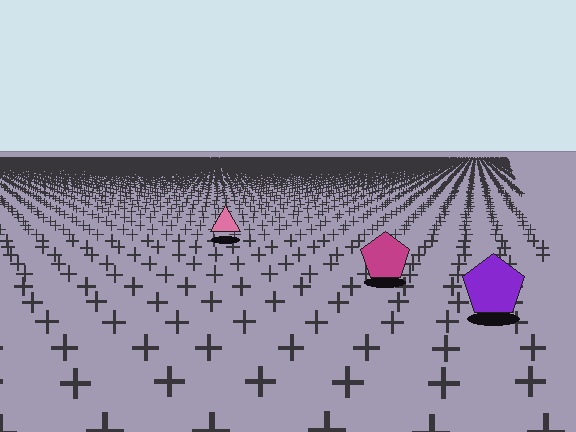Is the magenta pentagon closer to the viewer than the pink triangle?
Yes. The magenta pentagon is closer — you can tell from the texture gradient: the ground texture is coarser near it.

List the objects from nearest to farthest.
From nearest to farthest: the purple pentagon, the magenta pentagon, the pink triangle.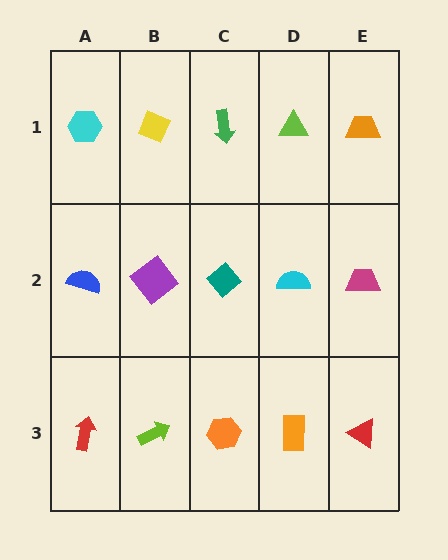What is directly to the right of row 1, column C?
A lime triangle.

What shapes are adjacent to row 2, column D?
A lime triangle (row 1, column D), an orange rectangle (row 3, column D), a teal diamond (row 2, column C), a magenta trapezoid (row 2, column E).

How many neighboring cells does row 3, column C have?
3.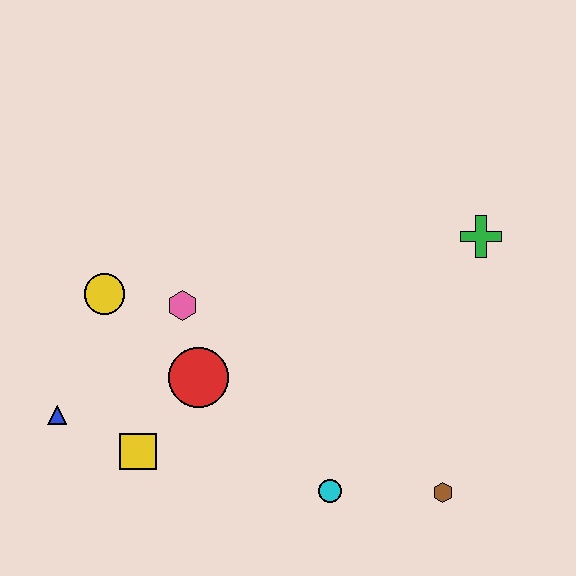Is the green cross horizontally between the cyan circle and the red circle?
No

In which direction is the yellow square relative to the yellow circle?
The yellow square is below the yellow circle.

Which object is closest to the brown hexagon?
The cyan circle is closest to the brown hexagon.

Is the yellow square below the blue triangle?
Yes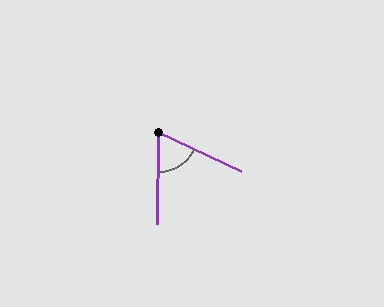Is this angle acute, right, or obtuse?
It is acute.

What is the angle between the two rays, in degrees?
Approximately 65 degrees.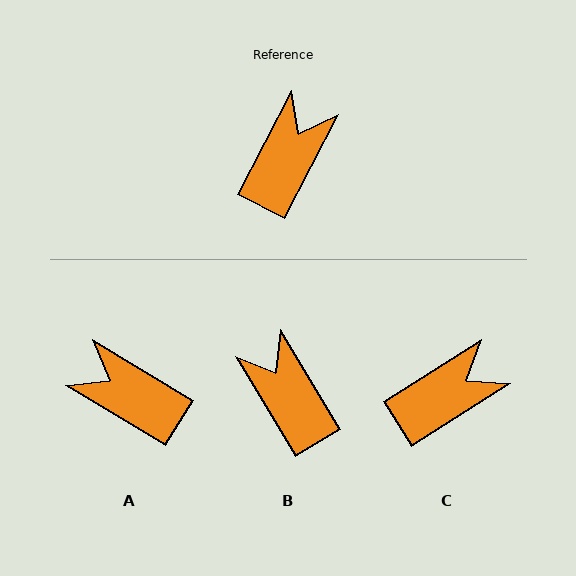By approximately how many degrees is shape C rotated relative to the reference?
Approximately 30 degrees clockwise.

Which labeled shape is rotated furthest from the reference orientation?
A, about 86 degrees away.